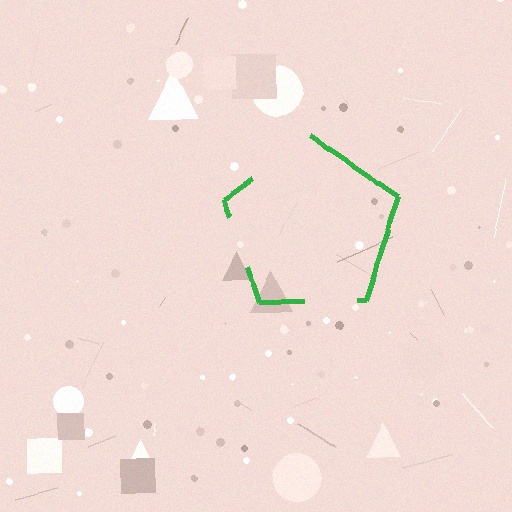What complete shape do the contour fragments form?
The contour fragments form a pentagon.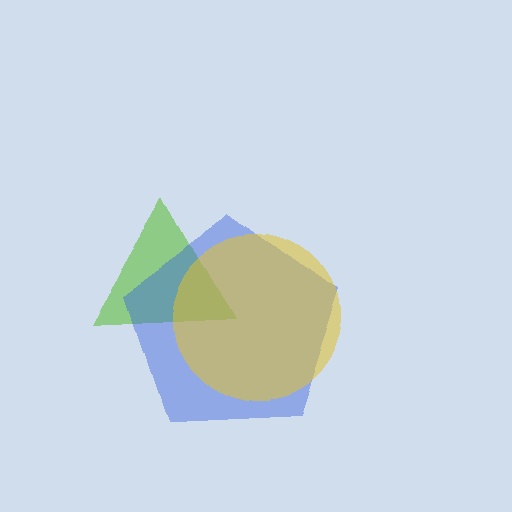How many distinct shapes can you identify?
There are 3 distinct shapes: a lime triangle, a blue pentagon, a yellow circle.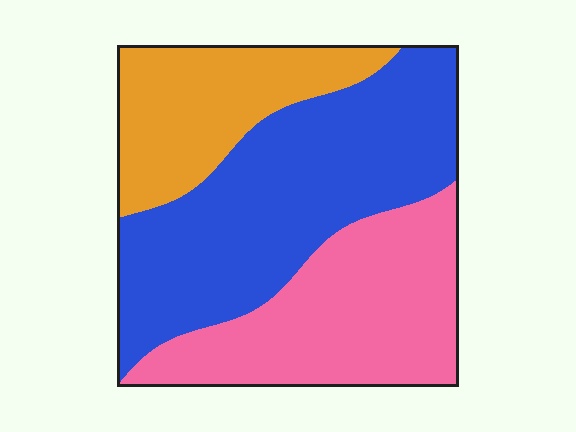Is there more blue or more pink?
Blue.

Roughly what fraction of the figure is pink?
Pink covers roughly 35% of the figure.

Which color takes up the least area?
Orange, at roughly 20%.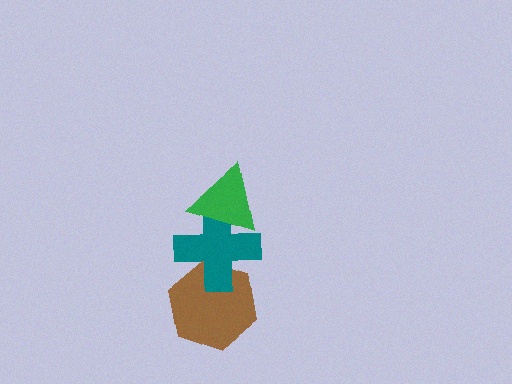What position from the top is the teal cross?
The teal cross is 2nd from the top.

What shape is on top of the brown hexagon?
The teal cross is on top of the brown hexagon.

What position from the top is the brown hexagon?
The brown hexagon is 3rd from the top.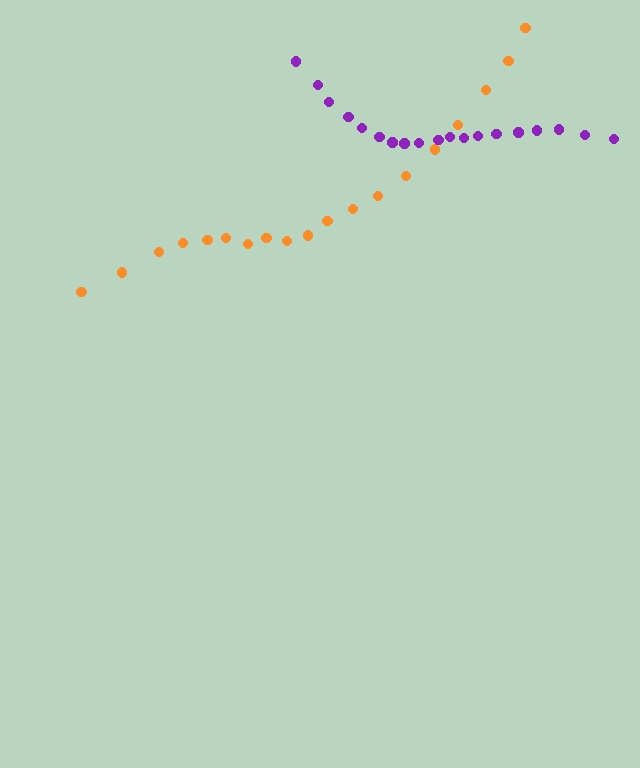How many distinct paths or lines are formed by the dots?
There are 2 distinct paths.